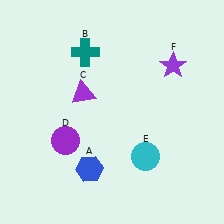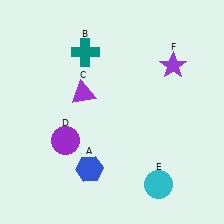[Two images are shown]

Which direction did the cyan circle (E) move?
The cyan circle (E) moved down.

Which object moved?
The cyan circle (E) moved down.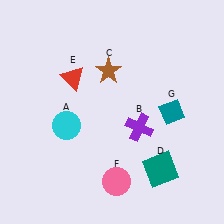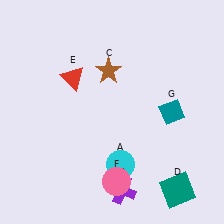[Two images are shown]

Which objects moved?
The objects that moved are: the cyan circle (A), the purple cross (B), the teal square (D).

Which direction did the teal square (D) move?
The teal square (D) moved down.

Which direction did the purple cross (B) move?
The purple cross (B) moved down.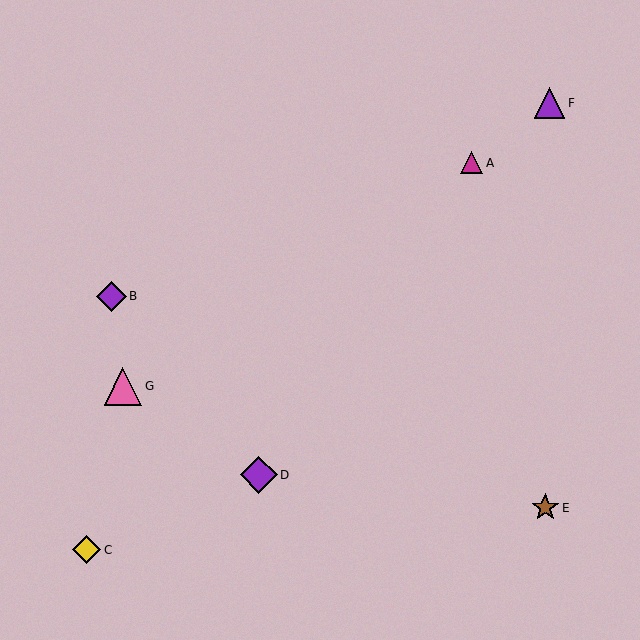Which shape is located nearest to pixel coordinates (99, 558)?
The yellow diamond (labeled C) at (87, 550) is nearest to that location.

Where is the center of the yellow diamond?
The center of the yellow diamond is at (87, 550).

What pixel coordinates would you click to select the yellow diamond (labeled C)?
Click at (87, 550) to select the yellow diamond C.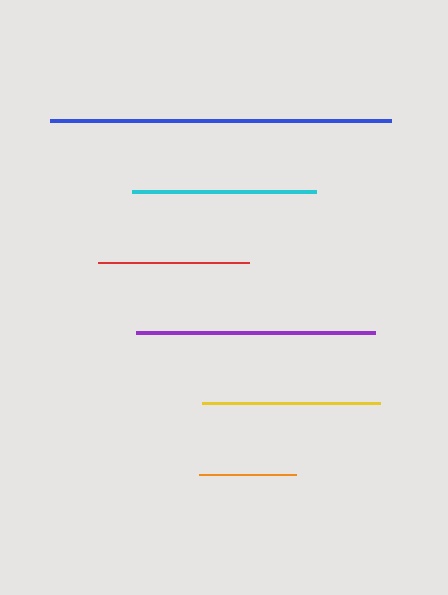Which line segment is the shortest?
The orange line is the shortest at approximately 97 pixels.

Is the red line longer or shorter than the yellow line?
The yellow line is longer than the red line.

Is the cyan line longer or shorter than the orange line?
The cyan line is longer than the orange line.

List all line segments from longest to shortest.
From longest to shortest: blue, purple, cyan, yellow, red, orange.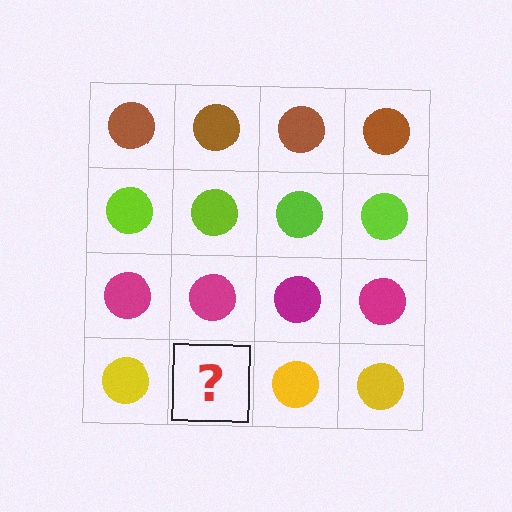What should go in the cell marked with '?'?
The missing cell should contain a yellow circle.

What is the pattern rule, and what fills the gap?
The rule is that each row has a consistent color. The gap should be filled with a yellow circle.